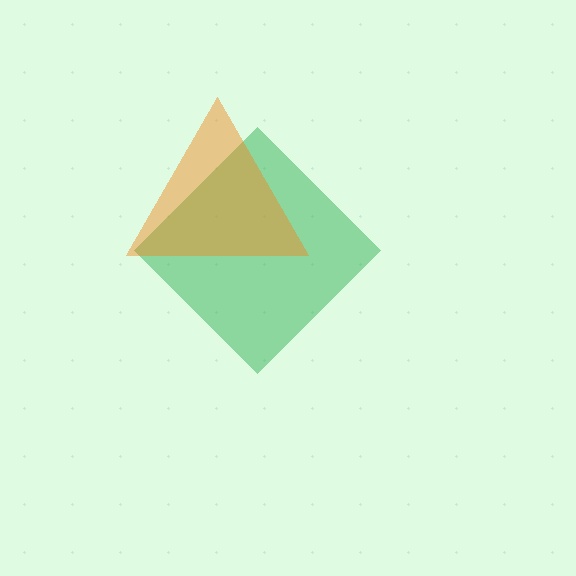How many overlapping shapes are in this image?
There are 2 overlapping shapes in the image.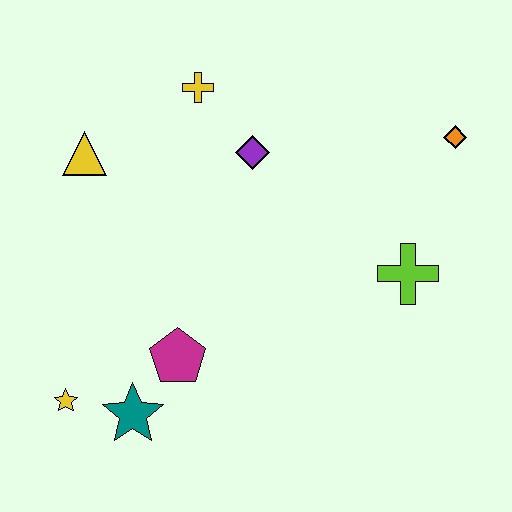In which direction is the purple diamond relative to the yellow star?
The purple diamond is above the yellow star.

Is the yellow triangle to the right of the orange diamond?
No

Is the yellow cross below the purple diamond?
No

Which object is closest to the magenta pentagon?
The teal star is closest to the magenta pentagon.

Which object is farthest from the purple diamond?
The yellow star is farthest from the purple diamond.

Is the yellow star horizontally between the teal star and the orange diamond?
No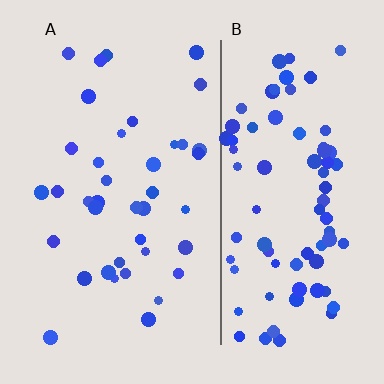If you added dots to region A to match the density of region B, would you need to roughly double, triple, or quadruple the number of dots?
Approximately double.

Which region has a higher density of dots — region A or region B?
B (the right).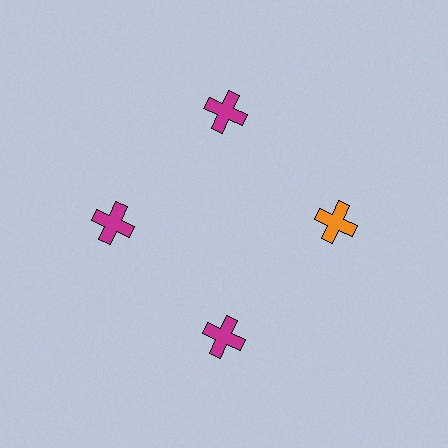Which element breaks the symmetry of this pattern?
The orange cross at roughly the 3 o'clock position breaks the symmetry. All other shapes are magenta crosses.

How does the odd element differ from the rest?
It has a different color: orange instead of magenta.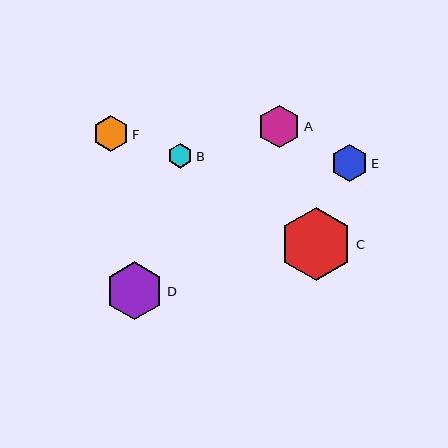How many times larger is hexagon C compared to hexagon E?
Hexagon C is approximately 1.9 times the size of hexagon E.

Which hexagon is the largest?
Hexagon C is the largest with a size of approximately 73 pixels.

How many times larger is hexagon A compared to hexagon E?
Hexagon A is approximately 1.1 times the size of hexagon E.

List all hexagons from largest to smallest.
From largest to smallest: C, D, A, E, F, B.